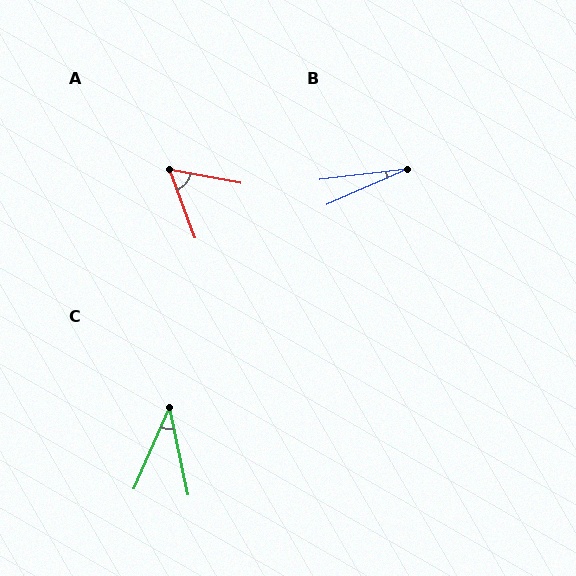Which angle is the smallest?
B, at approximately 17 degrees.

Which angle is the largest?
A, at approximately 59 degrees.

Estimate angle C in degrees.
Approximately 35 degrees.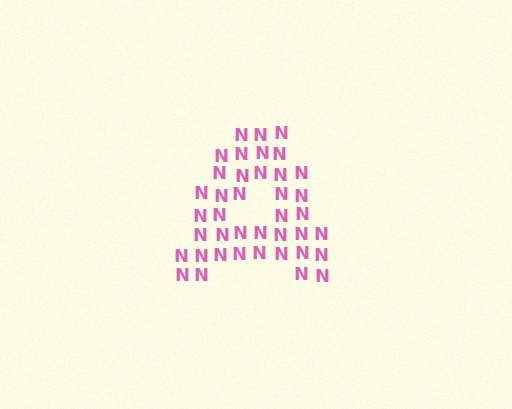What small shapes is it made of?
It is made of small letter N's.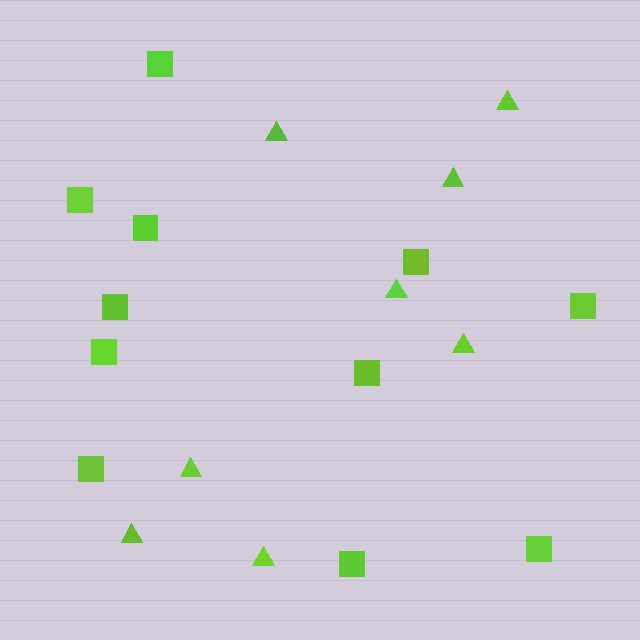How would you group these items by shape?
There are 2 groups: one group of squares (11) and one group of triangles (8).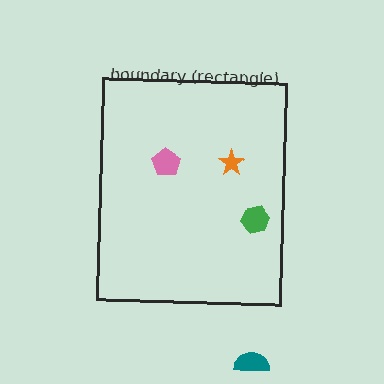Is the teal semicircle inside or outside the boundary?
Outside.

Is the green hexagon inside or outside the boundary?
Inside.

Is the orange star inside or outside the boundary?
Inside.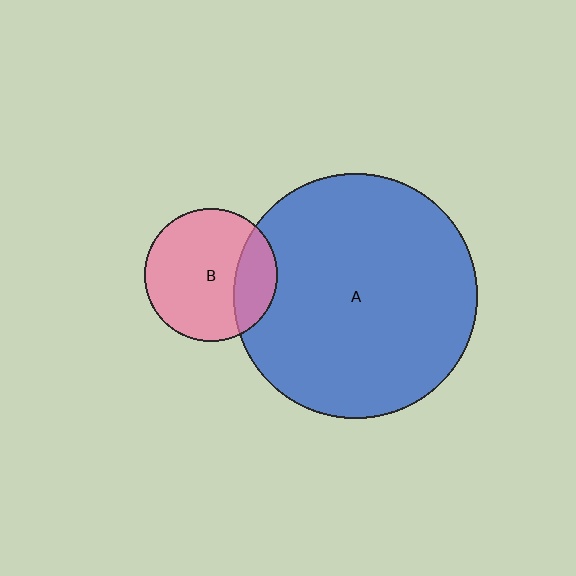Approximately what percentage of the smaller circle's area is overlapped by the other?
Approximately 25%.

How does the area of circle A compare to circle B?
Approximately 3.4 times.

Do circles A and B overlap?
Yes.